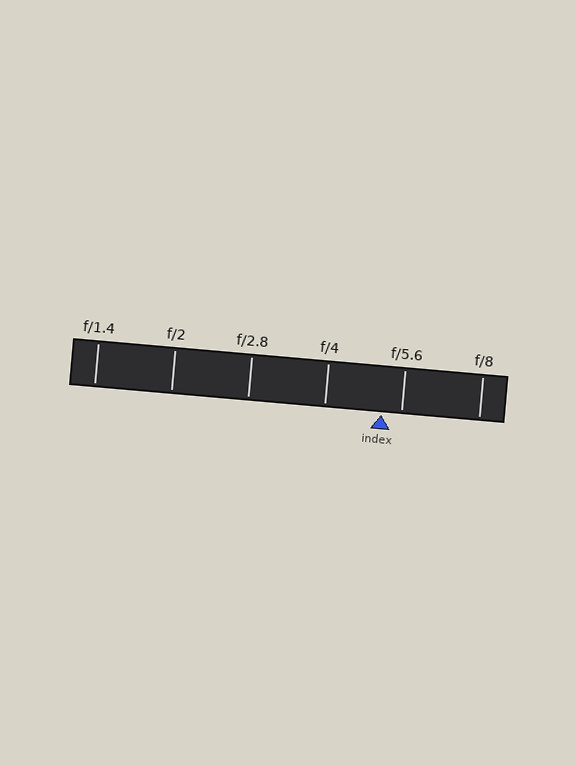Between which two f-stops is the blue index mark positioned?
The index mark is between f/4 and f/5.6.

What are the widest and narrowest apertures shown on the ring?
The widest aperture shown is f/1.4 and the narrowest is f/8.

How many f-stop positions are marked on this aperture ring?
There are 6 f-stop positions marked.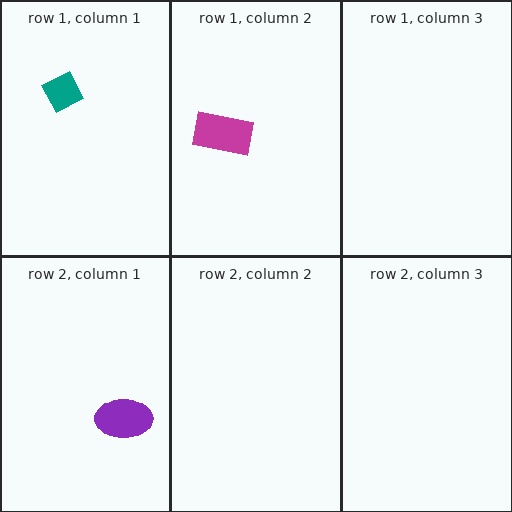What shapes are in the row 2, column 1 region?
The purple ellipse.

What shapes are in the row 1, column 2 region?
The magenta rectangle.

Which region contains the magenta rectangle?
The row 1, column 2 region.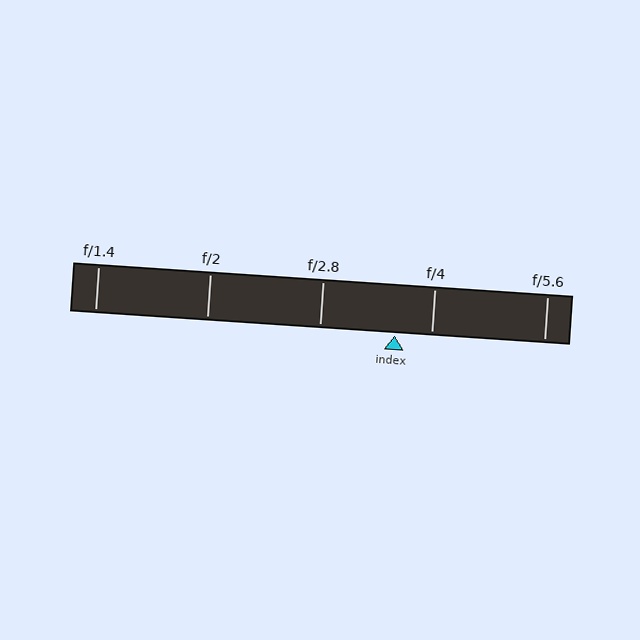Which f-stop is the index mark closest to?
The index mark is closest to f/4.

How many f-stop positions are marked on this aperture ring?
There are 5 f-stop positions marked.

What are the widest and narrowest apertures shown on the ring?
The widest aperture shown is f/1.4 and the narrowest is f/5.6.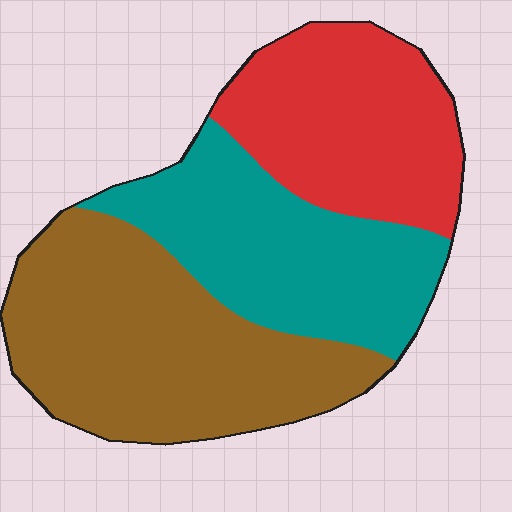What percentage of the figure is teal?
Teal takes up about one third (1/3) of the figure.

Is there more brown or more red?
Brown.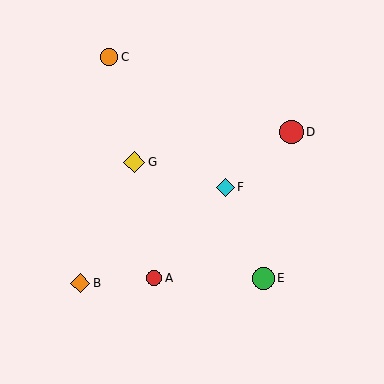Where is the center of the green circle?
The center of the green circle is at (263, 278).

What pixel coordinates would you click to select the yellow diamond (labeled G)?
Click at (134, 162) to select the yellow diamond G.